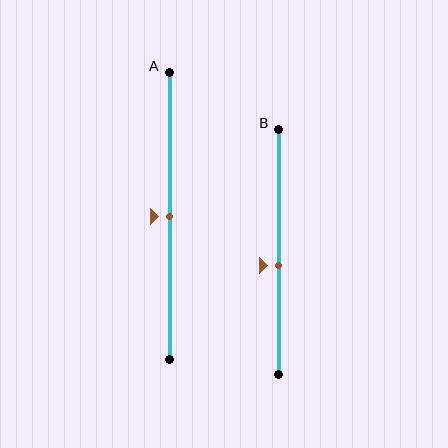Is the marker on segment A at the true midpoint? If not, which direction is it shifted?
Yes, the marker on segment A is at the true midpoint.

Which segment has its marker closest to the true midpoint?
Segment A has its marker closest to the true midpoint.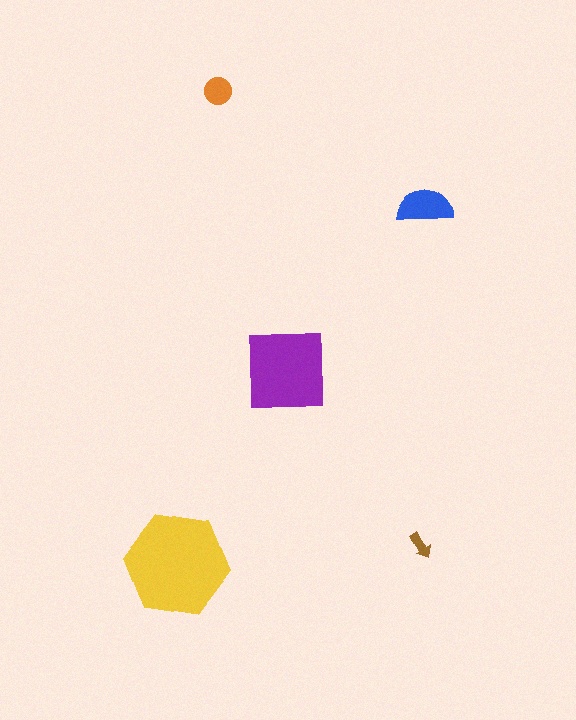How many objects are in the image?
There are 5 objects in the image.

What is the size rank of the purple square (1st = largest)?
2nd.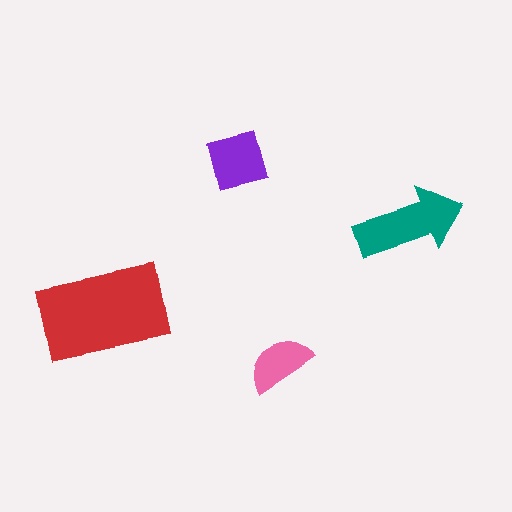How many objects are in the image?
There are 4 objects in the image.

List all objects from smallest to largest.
The pink semicircle, the purple square, the teal arrow, the red rectangle.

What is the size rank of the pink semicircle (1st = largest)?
4th.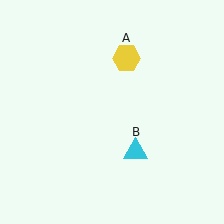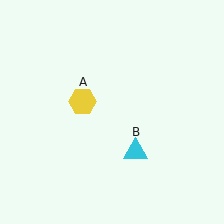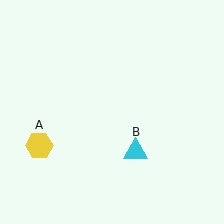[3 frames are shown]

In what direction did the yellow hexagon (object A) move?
The yellow hexagon (object A) moved down and to the left.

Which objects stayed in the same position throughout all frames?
Cyan triangle (object B) remained stationary.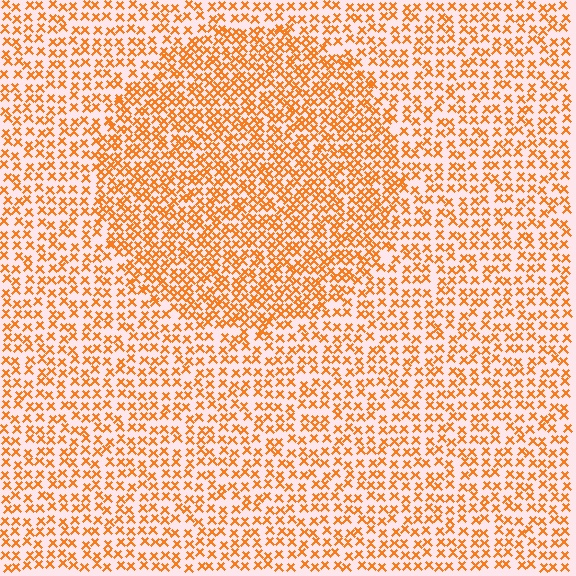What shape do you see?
I see a circle.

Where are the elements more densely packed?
The elements are more densely packed inside the circle boundary.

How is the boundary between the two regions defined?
The boundary is defined by a change in element density (approximately 1.7x ratio). All elements are the same color, size, and shape.